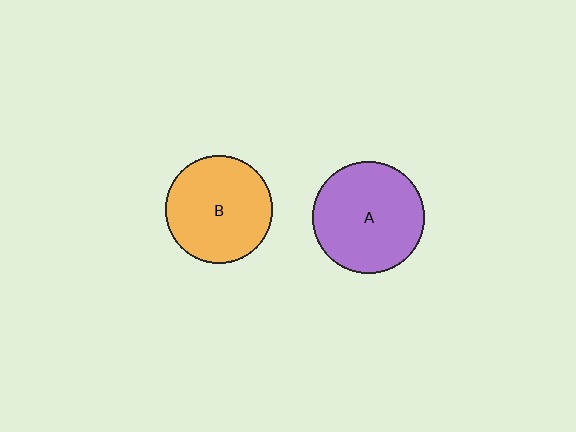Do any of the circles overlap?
No, none of the circles overlap.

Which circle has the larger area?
Circle A (purple).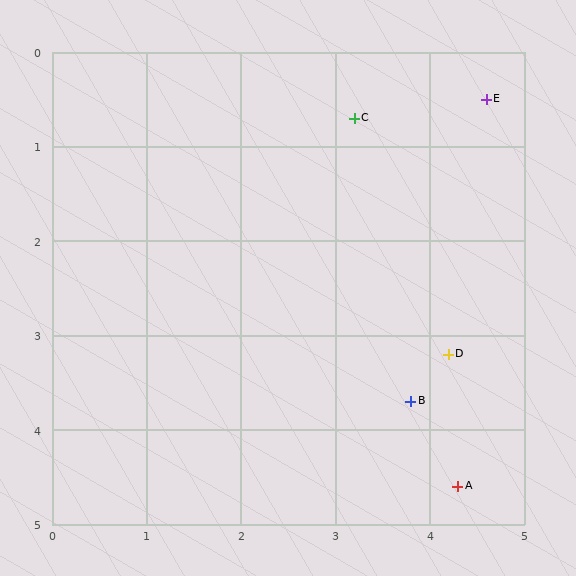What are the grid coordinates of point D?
Point D is at approximately (4.2, 3.2).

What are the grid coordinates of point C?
Point C is at approximately (3.2, 0.7).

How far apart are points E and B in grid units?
Points E and B are about 3.3 grid units apart.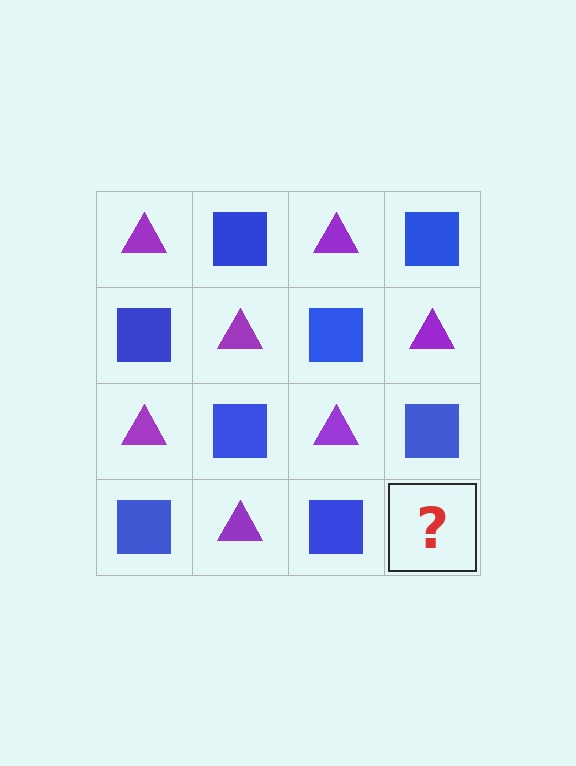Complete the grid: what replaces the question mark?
The question mark should be replaced with a purple triangle.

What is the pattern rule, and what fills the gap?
The rule is that it alternates purple triangle and blue square in a checkerboard pattern. The gap should be filled with a purple triangle.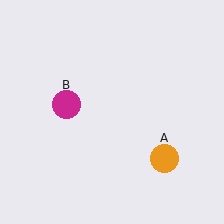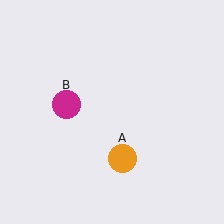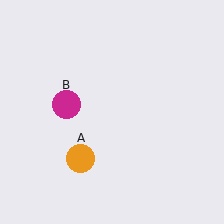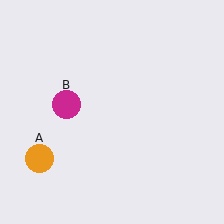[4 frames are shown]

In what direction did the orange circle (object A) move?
The orange circle (object A) moved left.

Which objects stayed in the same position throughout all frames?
Magenta circle (object B) remained stationary.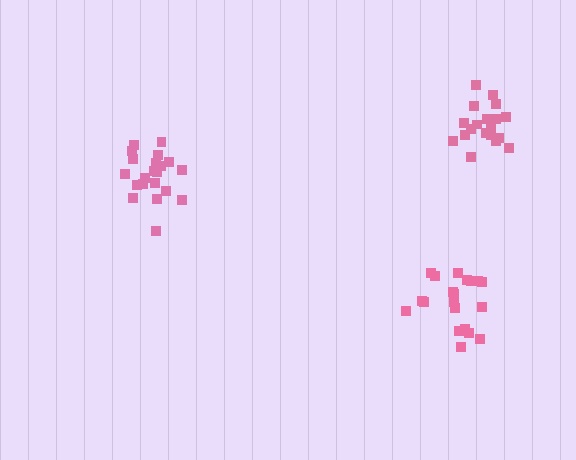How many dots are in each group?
Group 1: 19 dots, Group 2: 21 dots, Group 3: 21 dots (61 total).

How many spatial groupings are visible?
There are 3 spatial groupings.